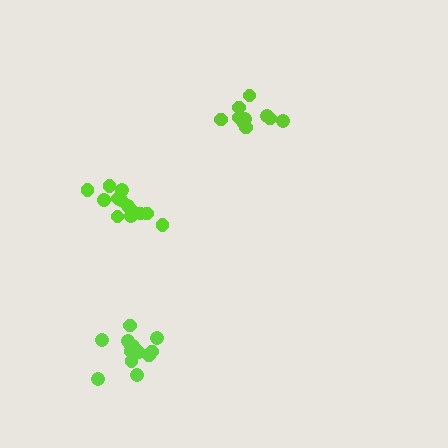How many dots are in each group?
Group 1: 14 dots, Group 2: 13 dots, Group 3: 10 dots (37 total).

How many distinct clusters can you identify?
There are 3 distinct clusters.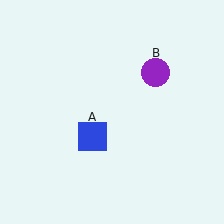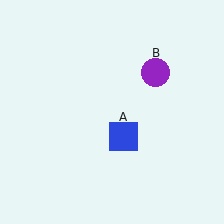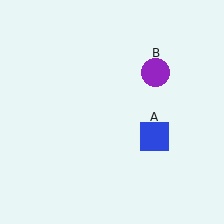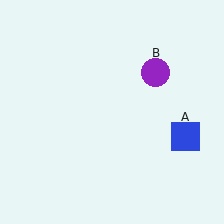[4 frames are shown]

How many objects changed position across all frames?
1 object changed position: blue square (object A).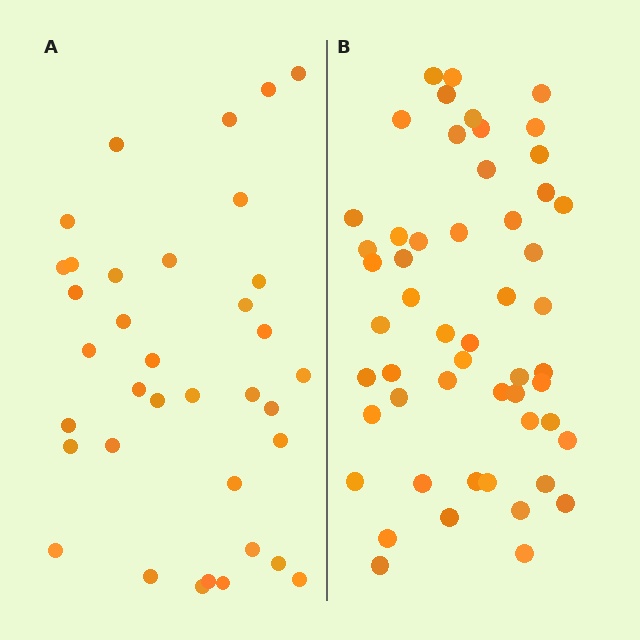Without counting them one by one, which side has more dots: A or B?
Region B (the right region) has more dots.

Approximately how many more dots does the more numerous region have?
Region B has approximately 15 more dots than region A.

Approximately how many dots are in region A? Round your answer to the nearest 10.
About 40 dots. (The exact count is 36, which rounds to 40.)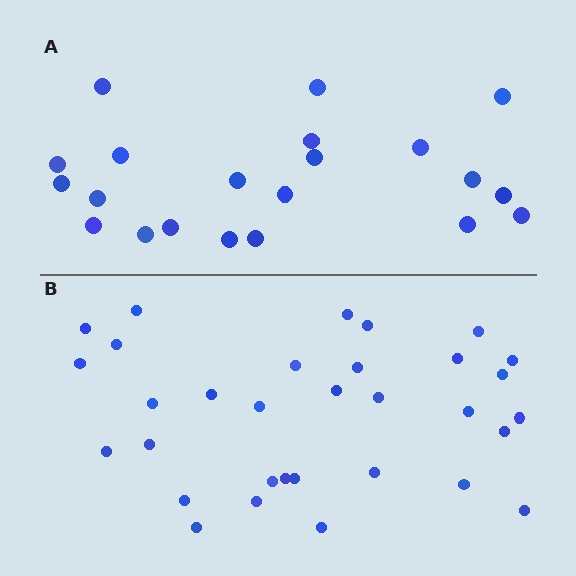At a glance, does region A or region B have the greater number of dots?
Region B (the bottom region) has more dots.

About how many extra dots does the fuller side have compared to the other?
Region B has roughly 12 or so more dots than region A.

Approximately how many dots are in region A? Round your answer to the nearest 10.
About 20 dots. (The exact count is 21, which rounds to 20.)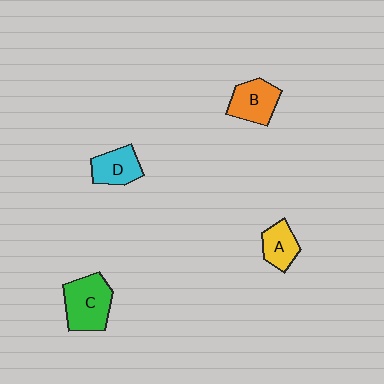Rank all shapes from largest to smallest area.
From largest to smallest: C (green), B (orange), D (cyan), A (yellow).